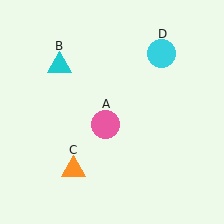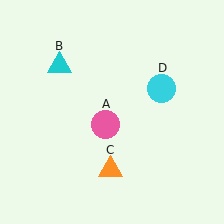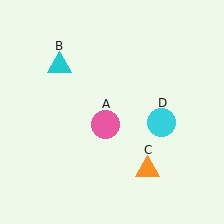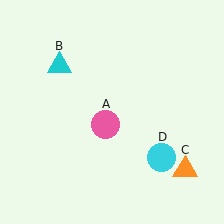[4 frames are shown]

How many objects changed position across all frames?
2 objects changed position: orange triangle (object C), cyan circle (object D).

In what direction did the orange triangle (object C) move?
The orange triangle (object C) moved right.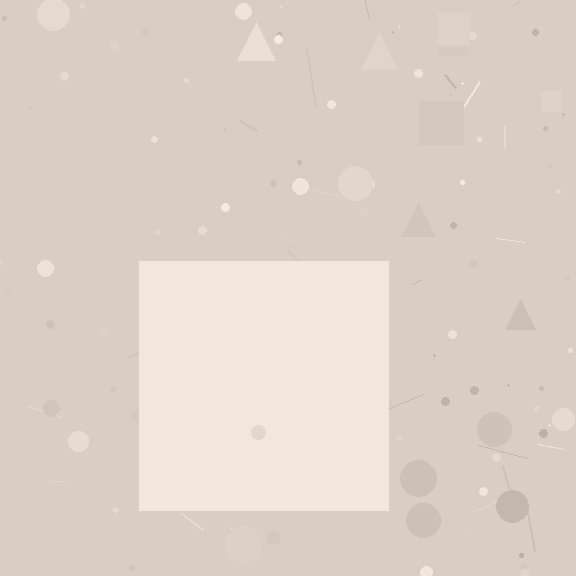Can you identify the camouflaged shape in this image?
The camouflaged shape is a square.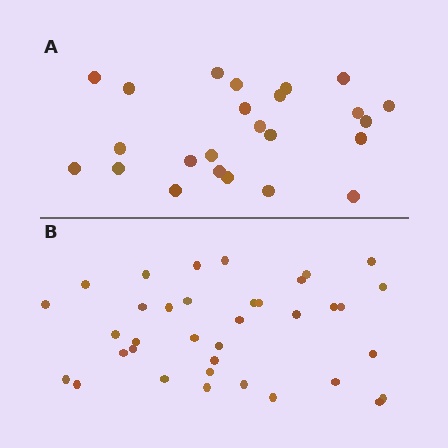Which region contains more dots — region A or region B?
Region B (the bottom region) has more dots.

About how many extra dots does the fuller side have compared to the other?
Region B has roughly 12 or so more dots than region A.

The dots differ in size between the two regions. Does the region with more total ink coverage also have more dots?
No. Region A has more total ink coverage because its dots are larger, but region B actually contains more individual dots. Total area can be misleading — the number of items is what matters here.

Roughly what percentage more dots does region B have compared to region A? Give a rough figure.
About 50% more.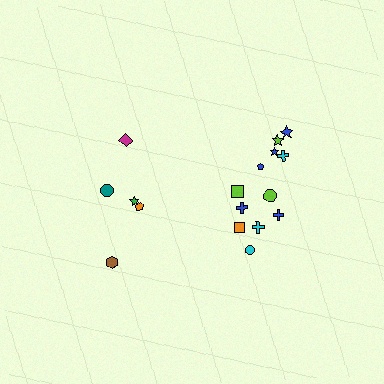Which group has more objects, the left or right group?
The right group.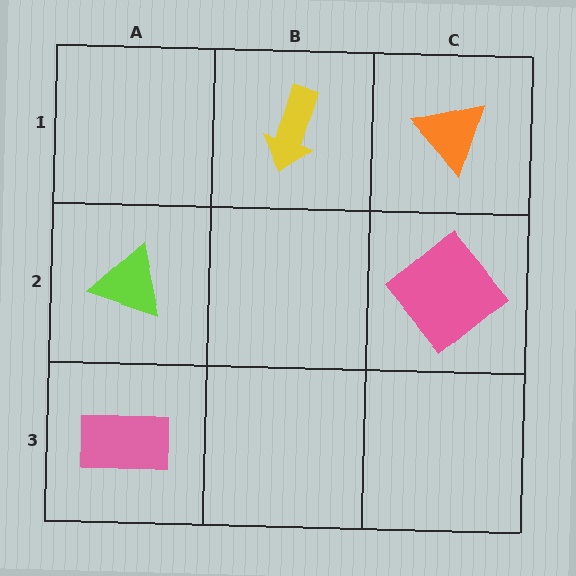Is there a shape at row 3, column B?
No, that cell is empty.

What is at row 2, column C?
A pink diamond.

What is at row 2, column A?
A lime triangle.